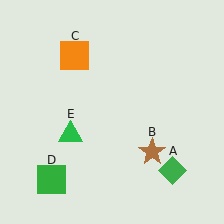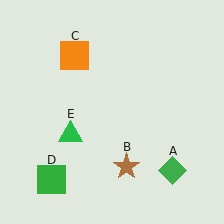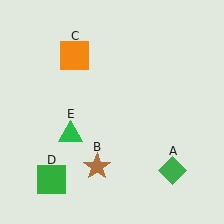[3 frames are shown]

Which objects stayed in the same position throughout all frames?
Green diamond (object A) and orange square (object C) and green square (object D) and green triangle (object E) remained stationary.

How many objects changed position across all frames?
1 object changed position: brown star (object B).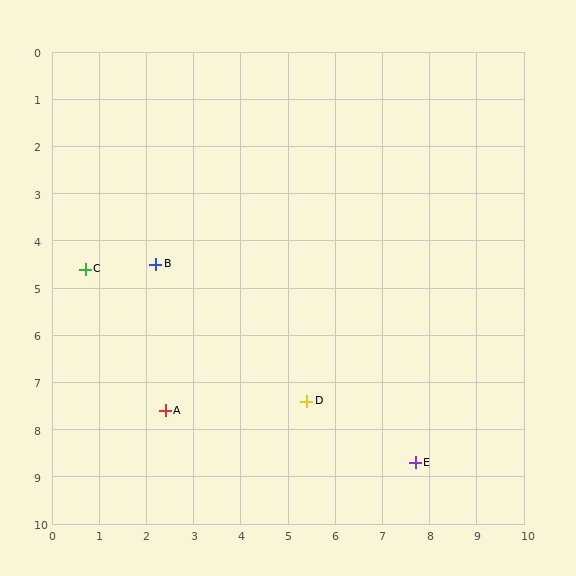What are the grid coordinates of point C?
Point C is at approximately (0.7, 4.6).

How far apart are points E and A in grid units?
Points E and A are about 5.4 grid units apart.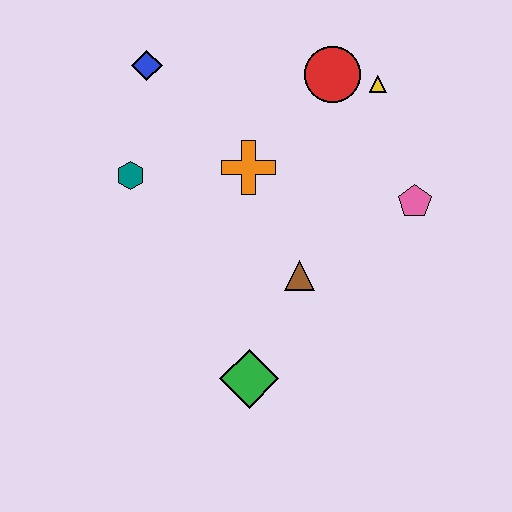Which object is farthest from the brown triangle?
The blue diamond is farthest from the brown triangle.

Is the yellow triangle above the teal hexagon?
Yes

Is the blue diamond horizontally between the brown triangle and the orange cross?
No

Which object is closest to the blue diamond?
The teal hexagon is closest to the blue diamond.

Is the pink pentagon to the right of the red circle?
Yes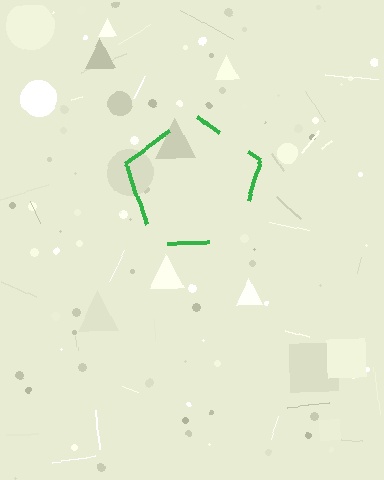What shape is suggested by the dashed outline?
The dashed outline suggests a pentagon.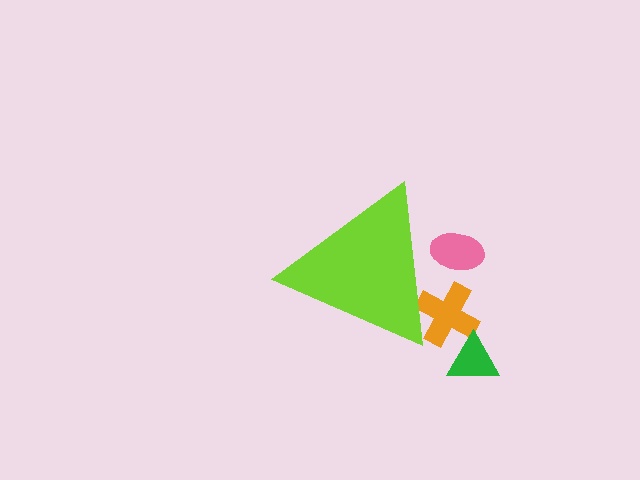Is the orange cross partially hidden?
Yes, the orange cross is partially hidden behind the lime triangle.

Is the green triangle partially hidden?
No, the green triangle is fully visible.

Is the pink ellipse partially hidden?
Yes, the pink ellipse is partially hidden behind the lime triangle.